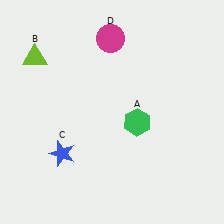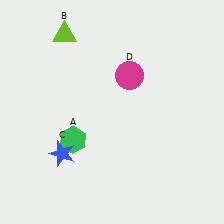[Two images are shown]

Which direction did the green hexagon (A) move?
The green hexagon (A) moved left.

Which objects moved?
The objects that moved are: the green hexagon (A), the lime triangle (B), the magenta circle (D).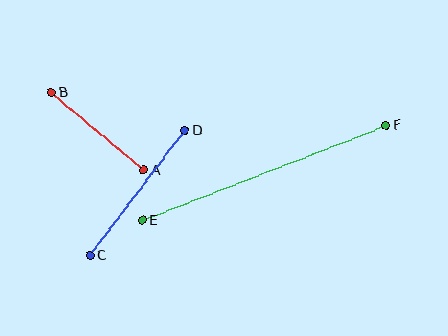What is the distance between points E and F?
The distance is approximately 262 pixels.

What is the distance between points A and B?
The distance is approximately 120 pixels.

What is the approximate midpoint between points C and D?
The midpoint is at approximately (137, 193) pixels.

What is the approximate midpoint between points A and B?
The midpoint is at approximately (97, 131) pixels.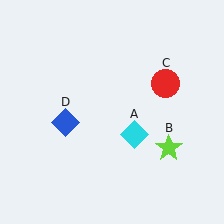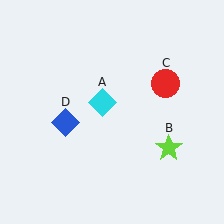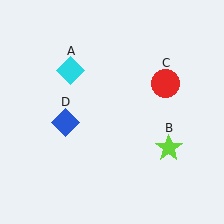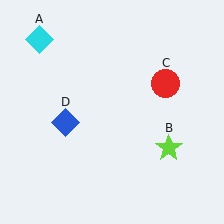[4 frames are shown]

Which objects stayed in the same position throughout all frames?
Lime star (object B) and red circle (object C) and blue diamond (object D) remained stationary.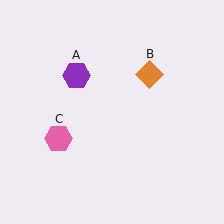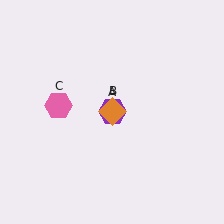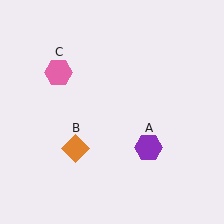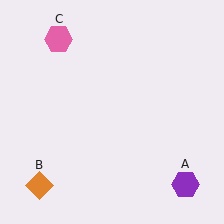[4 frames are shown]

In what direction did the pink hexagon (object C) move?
The pink hexagon (object C) moved up.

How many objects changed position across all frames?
3 objects changed position: purple hexagon (object A), orange diamond (object B), pink hexagon (object C).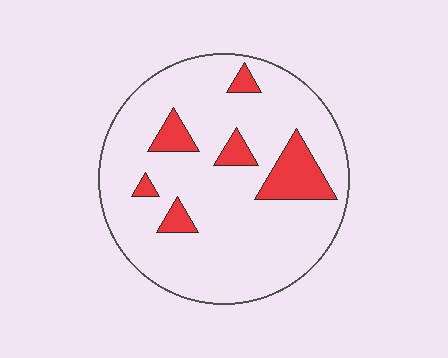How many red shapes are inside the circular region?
6.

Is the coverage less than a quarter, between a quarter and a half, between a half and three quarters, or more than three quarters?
Less than a quarter.